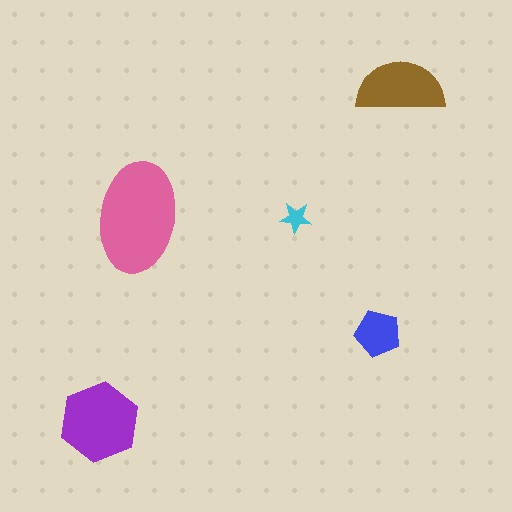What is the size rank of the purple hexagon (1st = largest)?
2nd.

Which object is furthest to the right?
The brown semicircle is rightmost.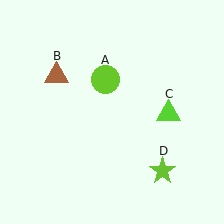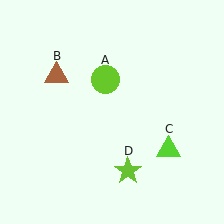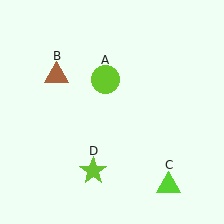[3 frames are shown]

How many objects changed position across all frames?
2 objects changed position: lime triangle (object C), lime star (object D).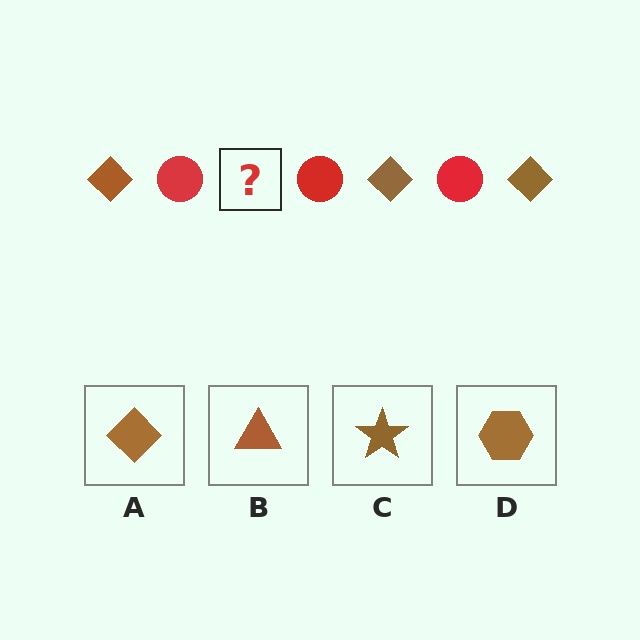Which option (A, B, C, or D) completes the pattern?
A.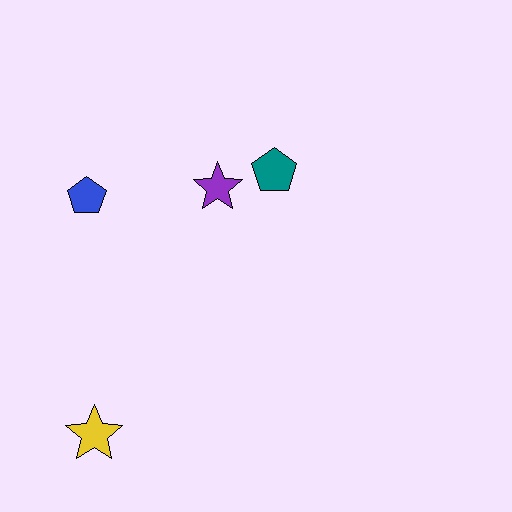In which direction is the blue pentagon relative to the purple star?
The blue pentagon is to the left of the purple star.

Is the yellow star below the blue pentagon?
Yes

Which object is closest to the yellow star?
The blue pentagon is closest to the yellow star.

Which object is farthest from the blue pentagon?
The yellow star is farthest from the blue pentagon.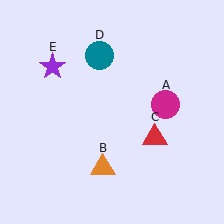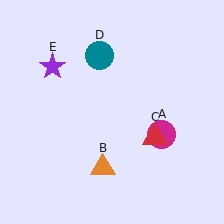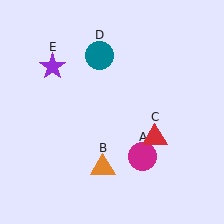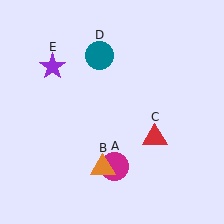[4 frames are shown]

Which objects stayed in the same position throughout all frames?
Orange triangle (object B) and red triangle (object C) and teal circle (object D) and purple star (object E) remained stationary.